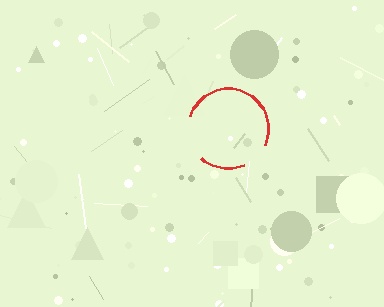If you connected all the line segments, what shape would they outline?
They would outline a circle.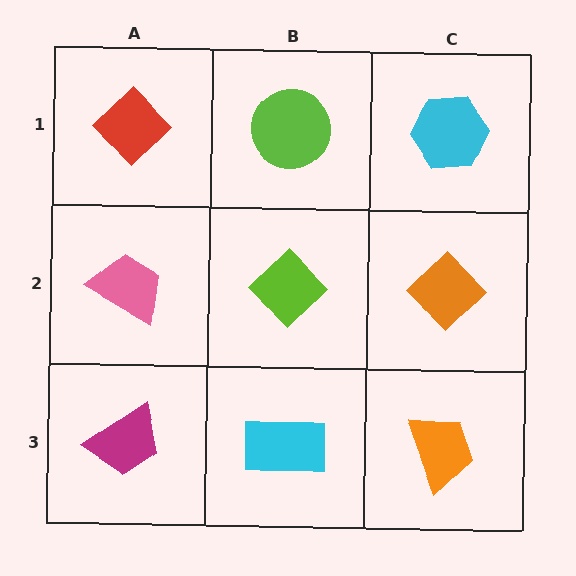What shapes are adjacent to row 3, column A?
A pink trapezoid (row 2, column A), a cyan rectangle (row 3, column B).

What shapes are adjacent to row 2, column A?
A red diamond (row 1, column A), a magenta trapezoid (row 3, column A), a lime diamond (row 2, column B).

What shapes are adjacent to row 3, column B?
A lime diamond (row 2, column B), a magenta trapezoid (row 3, column A), an orange trapezoid (row 3, column C).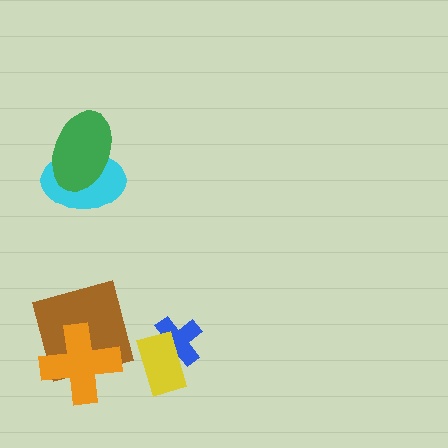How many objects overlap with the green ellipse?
1 object overlaps with the green ellipse.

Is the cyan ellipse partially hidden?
Yes, it is partially covered by another shape.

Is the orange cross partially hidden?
No, no other shape covers it.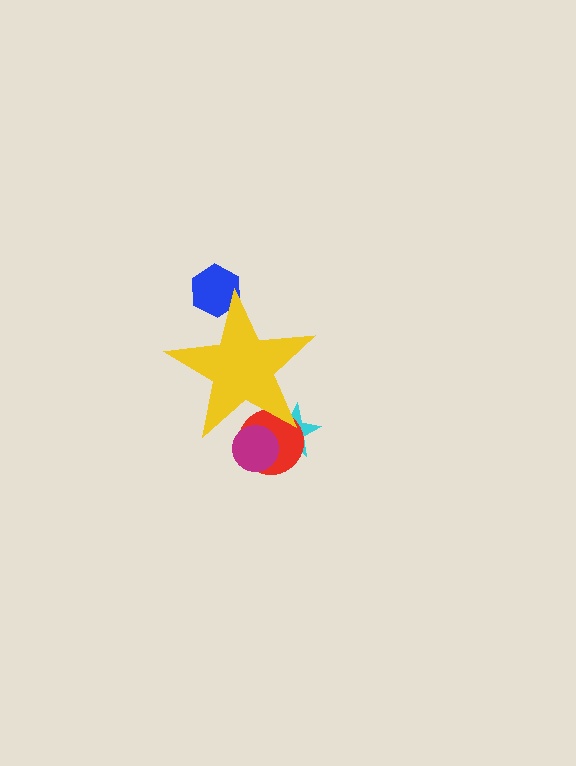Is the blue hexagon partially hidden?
Yes, the blue hexagon is partially hidden behind the yellow star.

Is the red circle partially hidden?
Yes, the red circle is partially hidden behind the yellow star.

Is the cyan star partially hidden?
Yes, the cyan star is partially hidden behind the yellow star.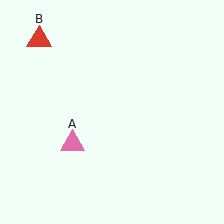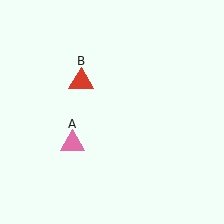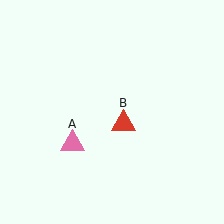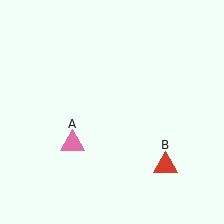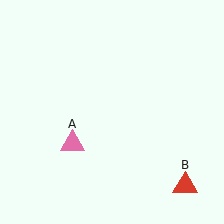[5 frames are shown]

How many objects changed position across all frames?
1 object changed position: red triangle (object B).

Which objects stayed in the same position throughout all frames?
Pink triangle (object A) remained stationary.